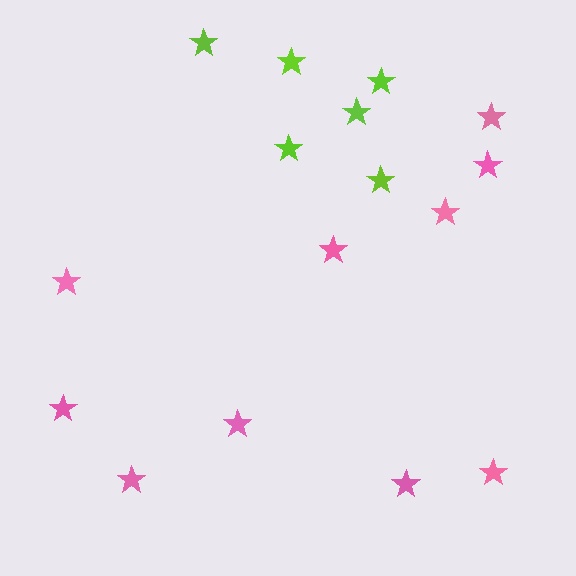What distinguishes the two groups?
There are 2 groups: one group of pink stars (10) and one group of lime stars (6).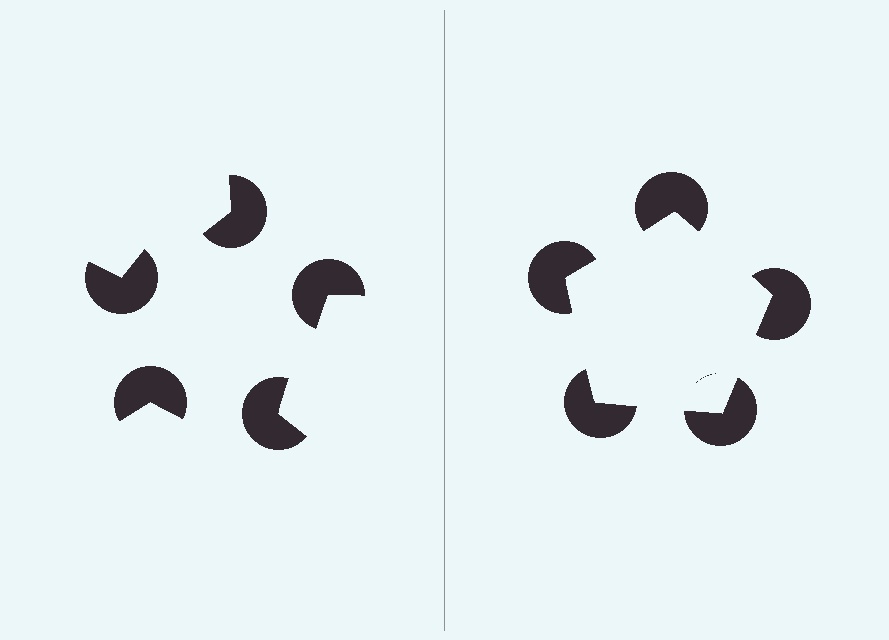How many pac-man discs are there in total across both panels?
10 — 5 on each side.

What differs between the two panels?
The pac-man discs are positioned identically on both sides; only the wedge orientations differ. On the right they align to a pentagon; on the left they are misaligned.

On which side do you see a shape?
An illusory pentagon appears on the right side. On the left side the wedge cuts are rotated, so no coherent shape forms.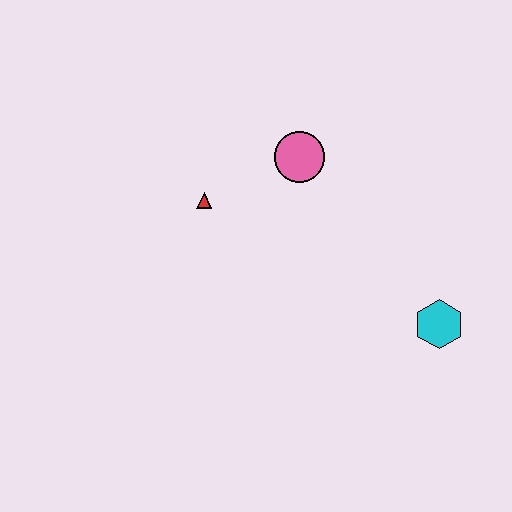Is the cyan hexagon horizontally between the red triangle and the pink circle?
No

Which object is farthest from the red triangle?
The cyan hexagon is farthest from the red triangle.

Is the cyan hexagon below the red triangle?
Yes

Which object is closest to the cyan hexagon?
The pink circle is closest to the cyan hexagon.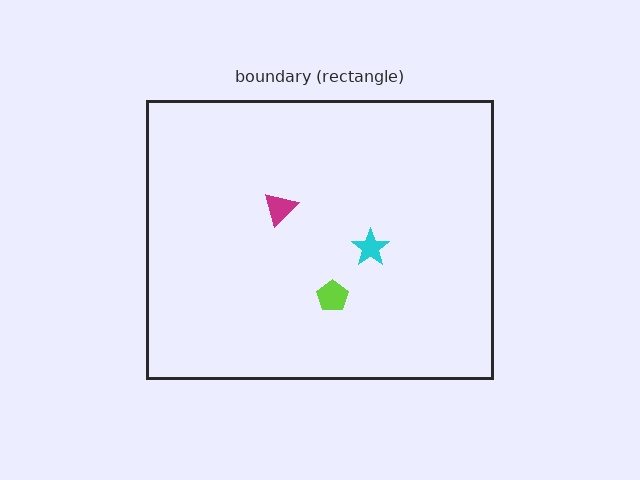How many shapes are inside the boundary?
3 inside, 0 outside.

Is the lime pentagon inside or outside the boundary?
Inside.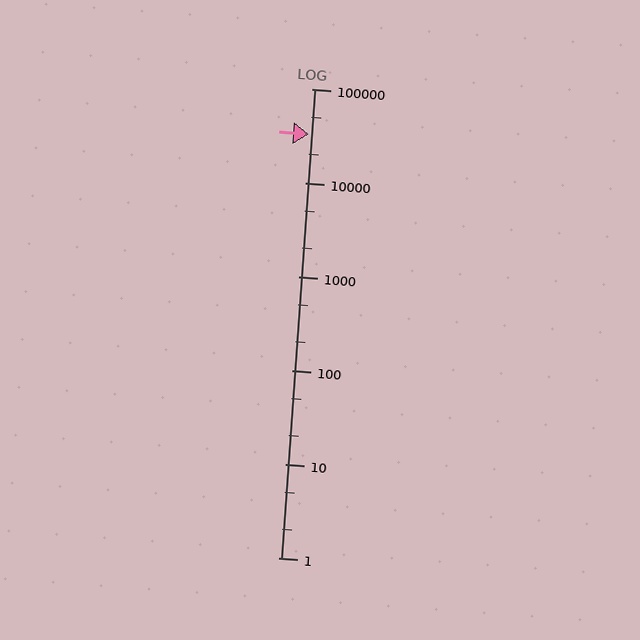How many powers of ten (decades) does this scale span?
The scale spans 5 decades, from 1 to 100000.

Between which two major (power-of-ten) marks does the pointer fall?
The pointer is between 10000 and 100000.